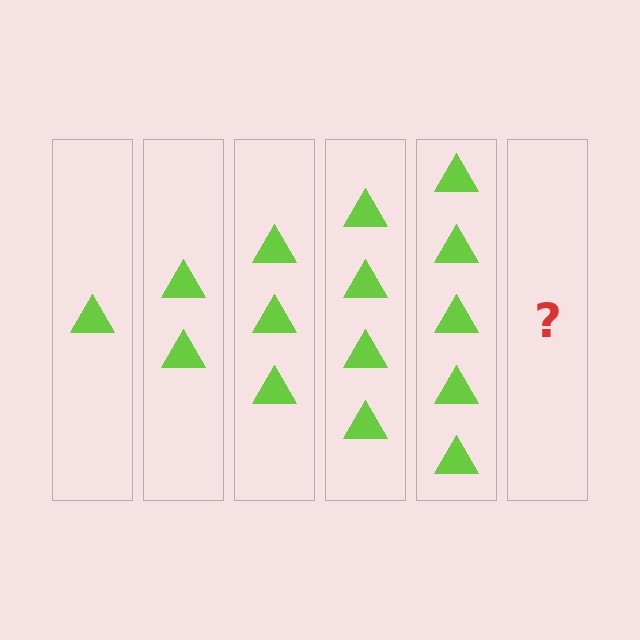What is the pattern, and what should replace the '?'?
The pattern is that each step adds one more triangle. The '?' should be 6 triangles.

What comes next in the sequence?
The next element should be 6 triangles.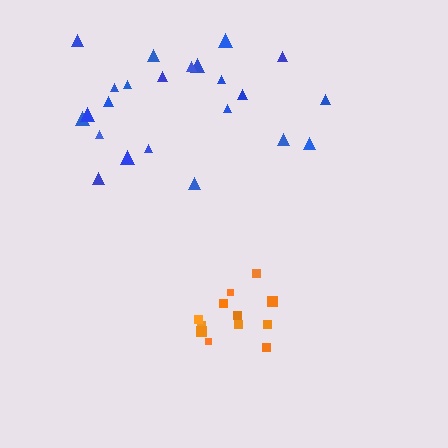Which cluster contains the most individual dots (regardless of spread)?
Blue (23).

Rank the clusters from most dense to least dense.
orange, blue.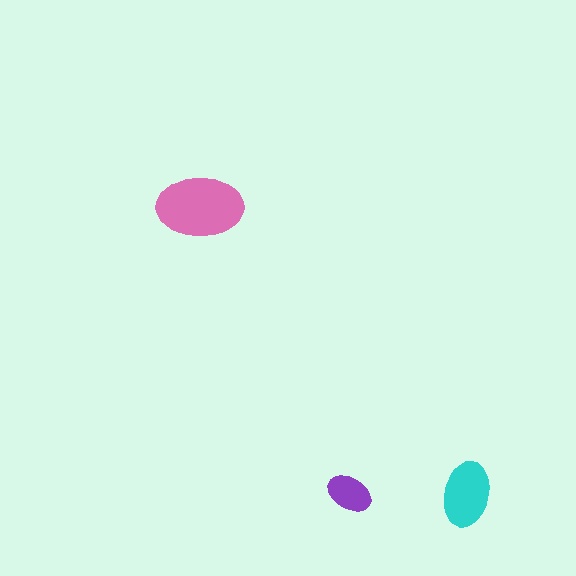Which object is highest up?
The pink ellipse is topmost.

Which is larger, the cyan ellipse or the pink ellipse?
The pink one.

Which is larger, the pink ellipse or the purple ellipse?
The pink one.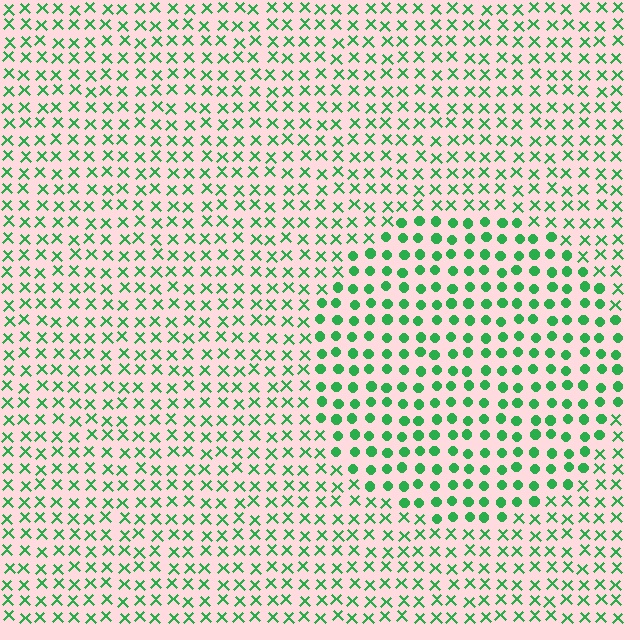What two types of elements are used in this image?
The image uses circles inside the circle region and X marks outside it.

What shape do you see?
I see a circle.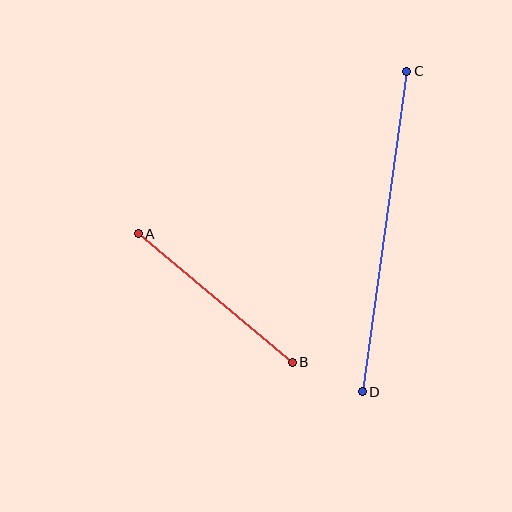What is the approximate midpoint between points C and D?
The midpoint is at approximately (384, 231) pixels.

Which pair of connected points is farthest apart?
Points C and D are farthest apart.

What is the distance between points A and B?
The distance is approximately 201 pixels.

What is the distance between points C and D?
The distance is approximately 323 pixels.